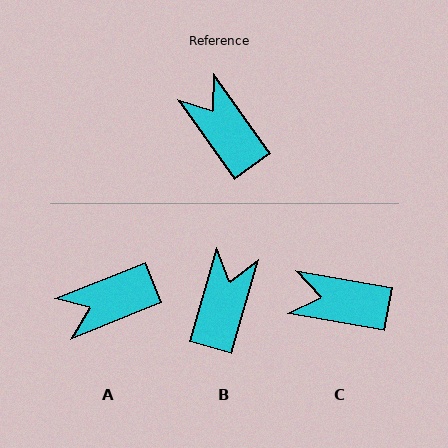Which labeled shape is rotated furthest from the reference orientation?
A, about 76 degrees away.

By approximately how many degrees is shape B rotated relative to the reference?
Approximately 52 degrees clockwise.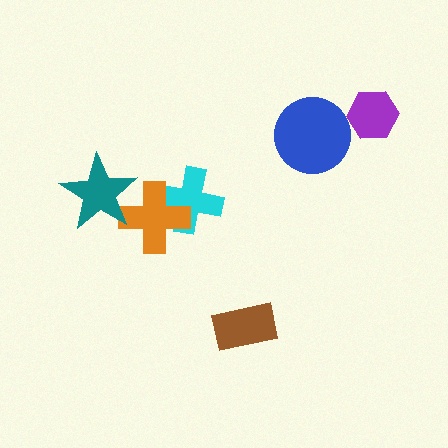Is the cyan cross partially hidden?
Yes, it is partially covered by another shape.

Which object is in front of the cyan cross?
The orange cross is in front of the cyan cross.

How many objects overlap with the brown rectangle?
0 objects overlap with the brown rectangle.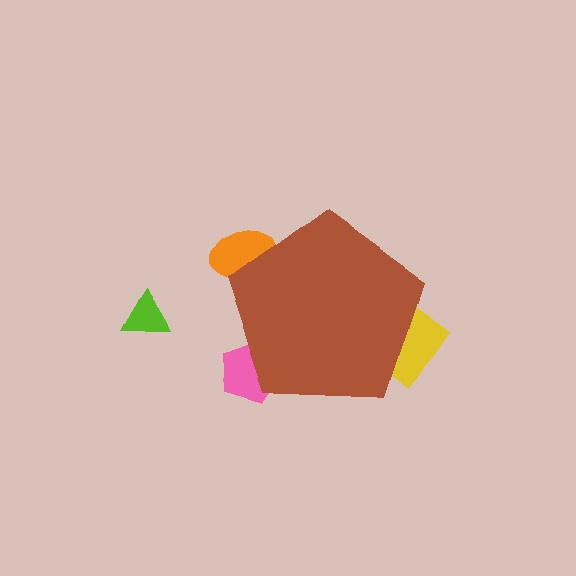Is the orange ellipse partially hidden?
Yes, the orange ellipse is partially hidden behind the brown pentagon.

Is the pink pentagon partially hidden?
Yes, the pink pentagon is partially hidden behind the brown pentagon.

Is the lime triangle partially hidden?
No, the lime triangle is fully visible.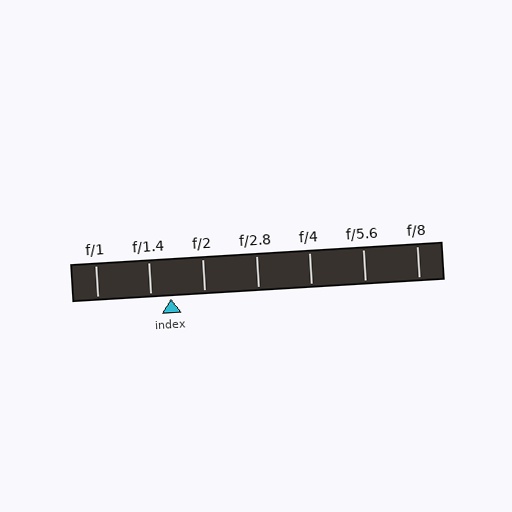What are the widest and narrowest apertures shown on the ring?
The widest aperture shown is f/1 and the narrowest is f/8.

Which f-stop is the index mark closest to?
The index mark is closest to f/1.4.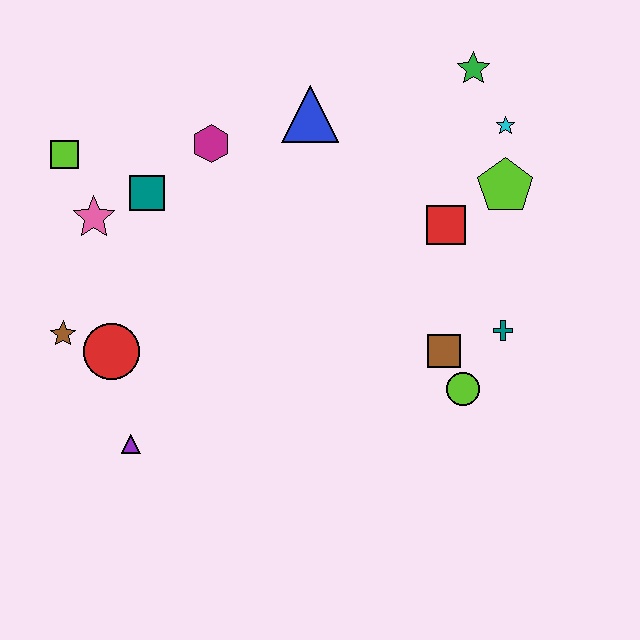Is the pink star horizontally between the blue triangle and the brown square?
No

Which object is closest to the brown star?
The red circle is closest to the brown star.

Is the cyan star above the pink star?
Yes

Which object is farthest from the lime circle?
The lime square is farthest from the lime circle.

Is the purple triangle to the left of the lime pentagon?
Yes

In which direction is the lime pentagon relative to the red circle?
The lime pentagon is to the right of the red circle.